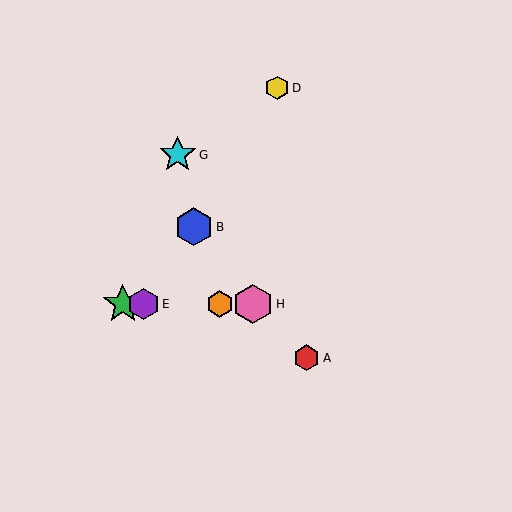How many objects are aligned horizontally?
4 objects (C, E, F, H) are aligned horizontally.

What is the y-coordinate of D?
Object D is at y≈88.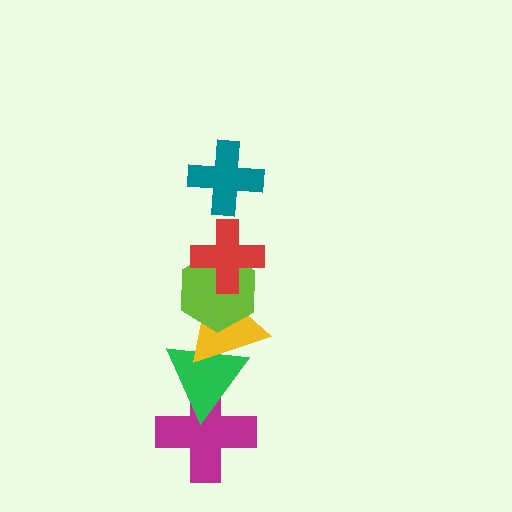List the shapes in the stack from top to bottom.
From top to bottom: the teal cross, the red cross, the lime hexagon, the yellow triangle, the green triangle, the magenta cross.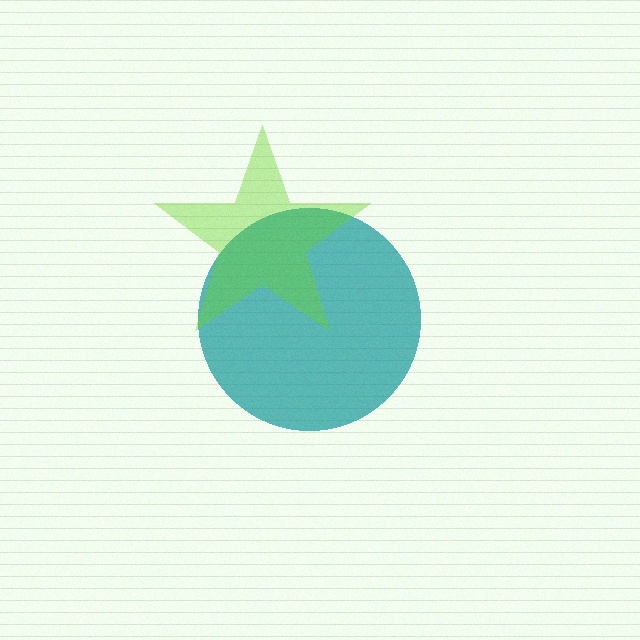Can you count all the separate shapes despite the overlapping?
Yes, there are 2 separate shapes.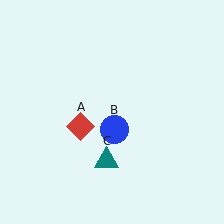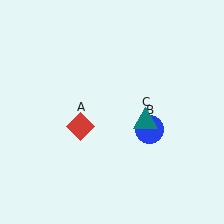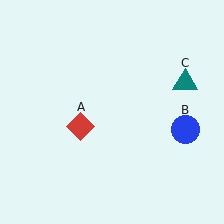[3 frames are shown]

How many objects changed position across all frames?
2 objects changed position: blue circle (object B), teal triangle (object C).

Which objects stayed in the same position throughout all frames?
Red diamond (object A) remained stationary.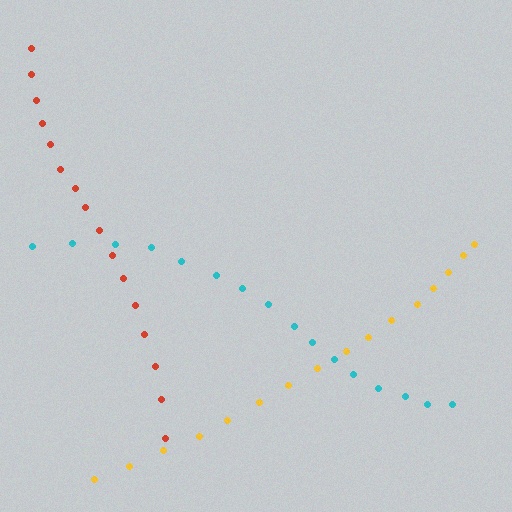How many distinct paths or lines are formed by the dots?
There are 3 distinct paths.